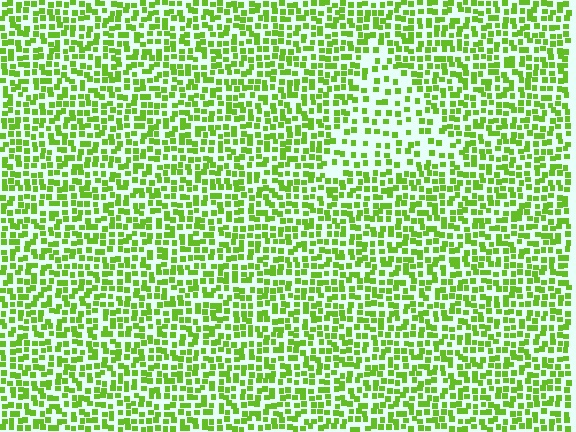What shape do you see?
I see a triangle.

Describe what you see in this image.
The image contains small lime elements arranged at two different densities. A triangle-shaped region is visible where the elements are less densely packed than the surrounding area.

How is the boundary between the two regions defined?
The boundary is defined by a change in element density (approximately 1.9x ratio). All elements are the same color, size, and shape.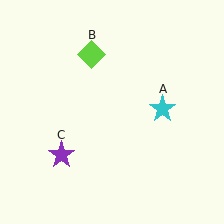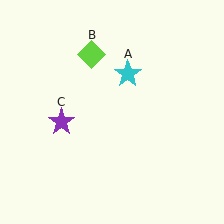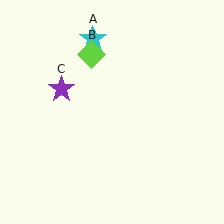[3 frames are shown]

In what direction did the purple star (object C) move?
The purple star (object C) moved up.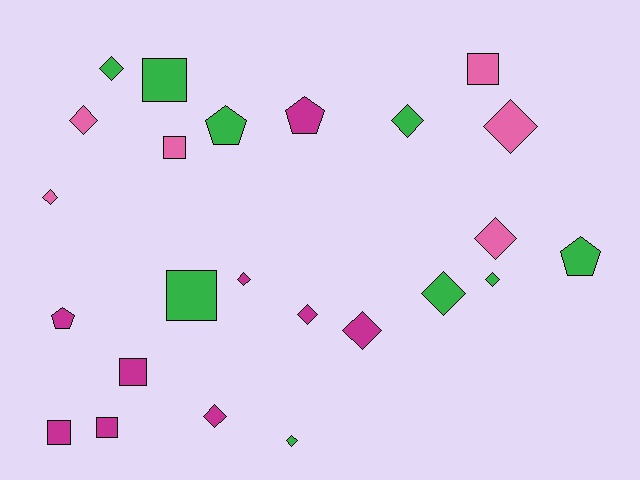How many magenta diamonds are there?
There are 4 magenta diamonds.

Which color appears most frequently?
Green, with 9 objects.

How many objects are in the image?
There are 24 objects.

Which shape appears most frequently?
Diamond, with 13 objects.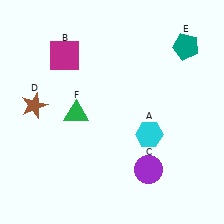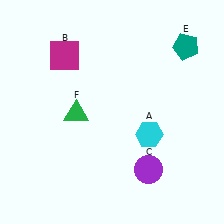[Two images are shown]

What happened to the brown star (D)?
The brown star (D) was removed in Image 2. It was in the top-left area of Image 1.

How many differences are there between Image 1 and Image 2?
There is 1 difference between the two images.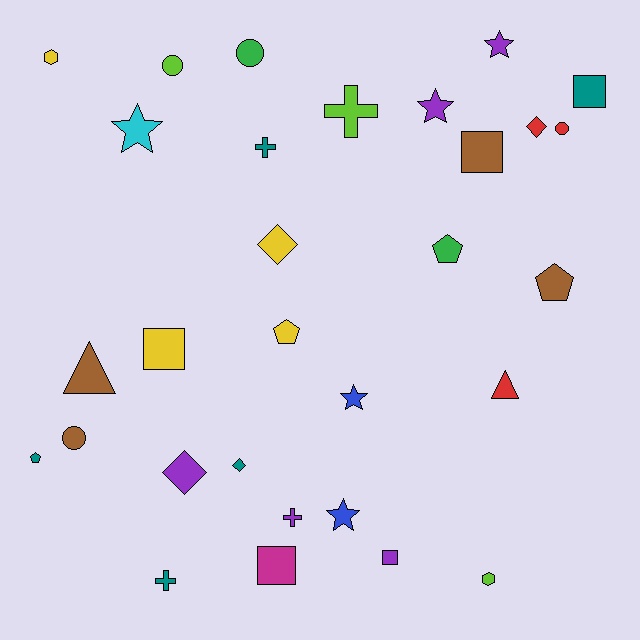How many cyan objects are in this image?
There is 1 cyan object.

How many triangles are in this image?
There are 2 triangles.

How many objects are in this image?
There are 30 objects.